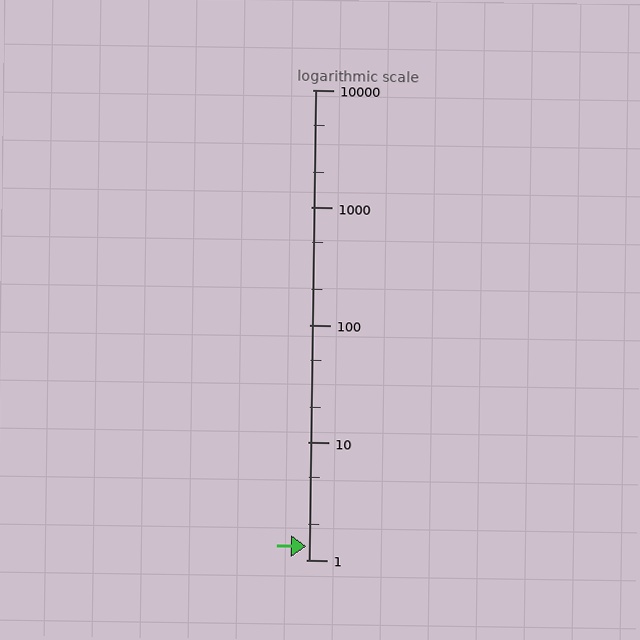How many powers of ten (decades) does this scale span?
The scale spans 4 decades, from 1 to 10000.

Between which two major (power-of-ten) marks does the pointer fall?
The pointer is between 1 and 10.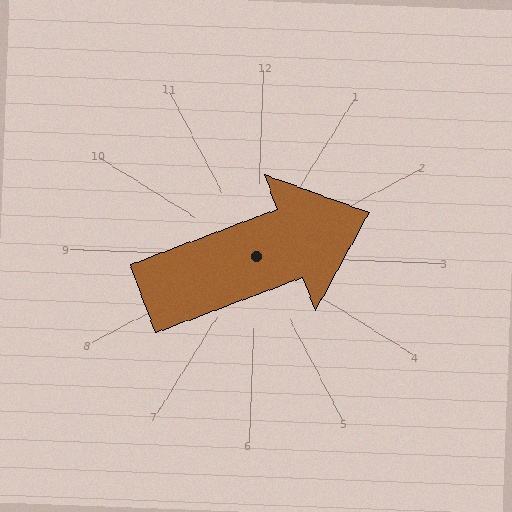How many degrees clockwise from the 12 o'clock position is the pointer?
Approximately 67 degrees.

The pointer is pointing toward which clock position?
Roughly 2 o'clock.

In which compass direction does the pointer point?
Northeast.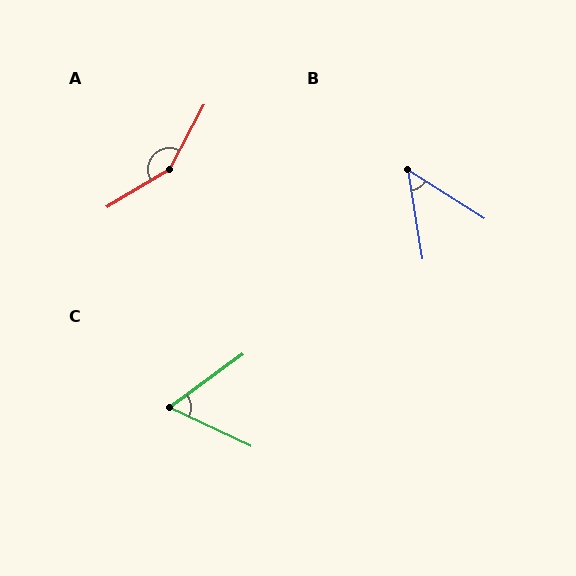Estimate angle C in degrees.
Approximately 61 degrees.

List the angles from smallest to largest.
B (48°), C (61°), A (149°).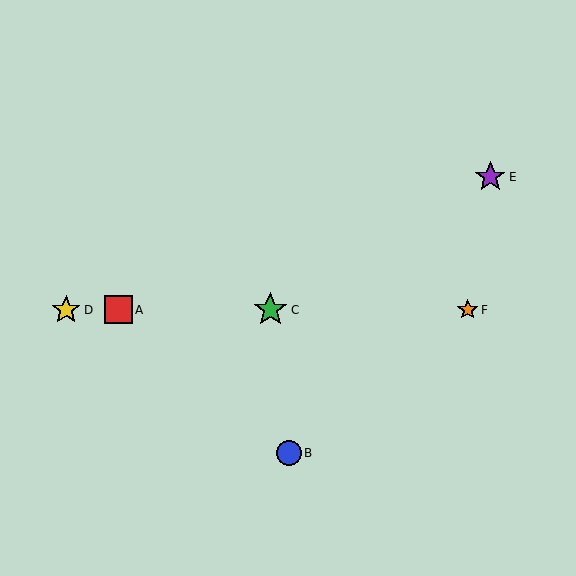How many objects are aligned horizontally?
4 objects (A, C, D, F) are aligned horizontally.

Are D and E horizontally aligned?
No, D is at y≈310 and E is at y≈177.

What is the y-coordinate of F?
Object F is at y≈310.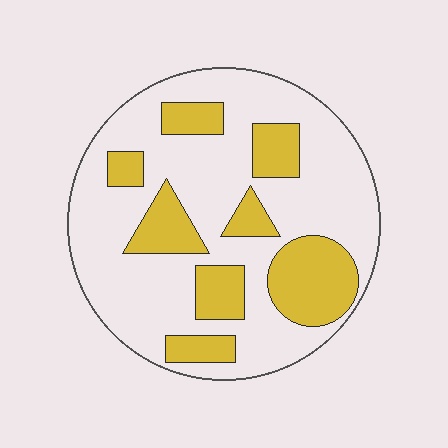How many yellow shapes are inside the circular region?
8.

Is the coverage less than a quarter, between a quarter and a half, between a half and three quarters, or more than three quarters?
Between a quarter and a half.